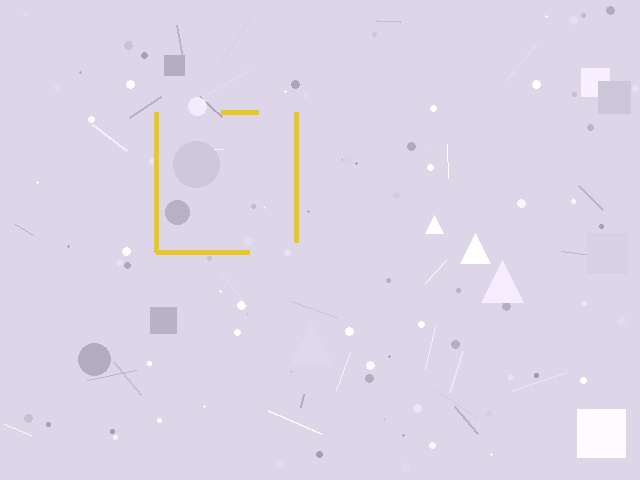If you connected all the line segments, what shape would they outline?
They would outline a square.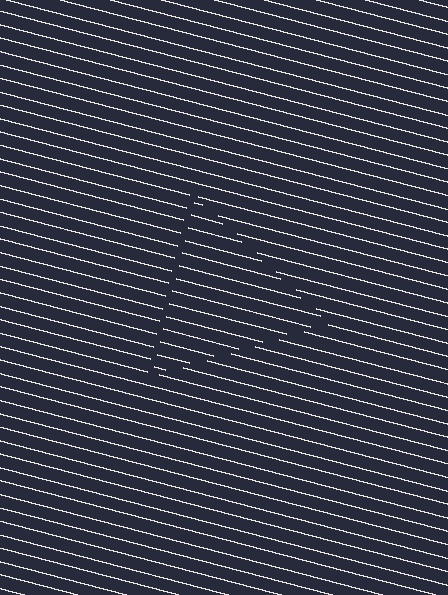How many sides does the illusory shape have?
3 sides — the line-ends trace a triangle.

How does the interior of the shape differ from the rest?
The interior of the shape contains the same grating, shifted by half a period — the contour is defined by the phase discontinuity where line-ends from the inner and outer gratings abut.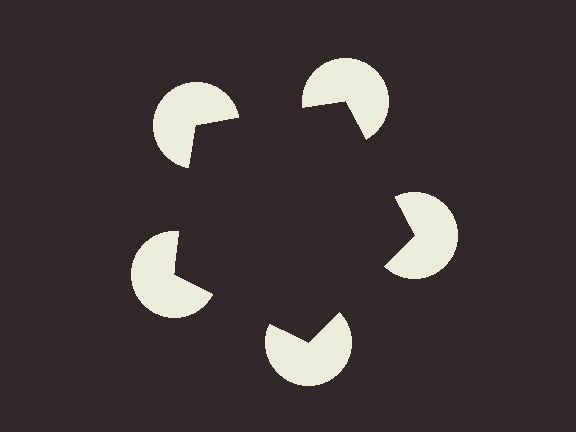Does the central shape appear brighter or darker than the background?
It typically appears slightly darker than the background, even though no actual brightness change is drawn.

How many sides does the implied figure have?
5 sides.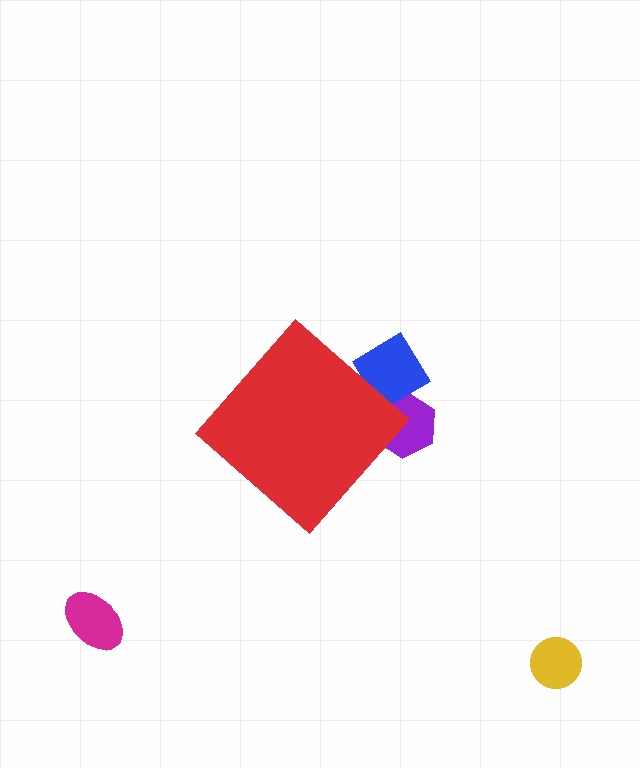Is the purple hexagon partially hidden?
Yes, the purple hexagon is partially hidden behind the red diamond.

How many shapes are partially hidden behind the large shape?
2 shapes are partially hidden.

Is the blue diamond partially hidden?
Yes, the blue diamond is partially hidden behind the red diamond.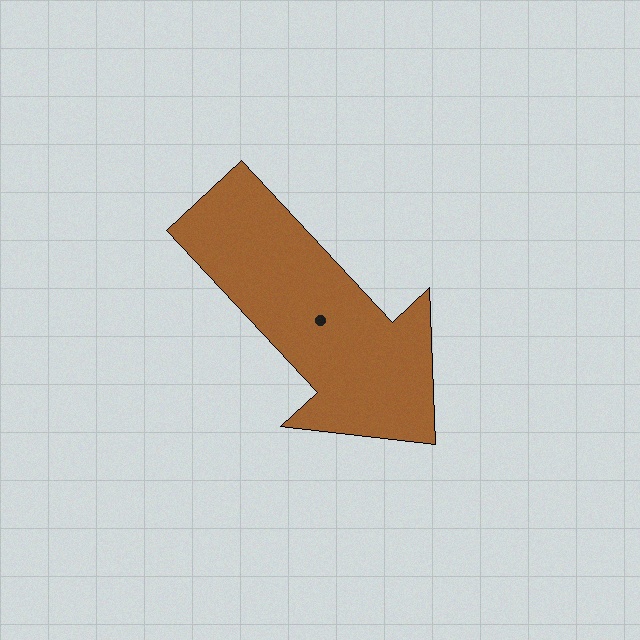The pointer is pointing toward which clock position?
Roughly 5 o'clock.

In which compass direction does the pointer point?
Southeast.